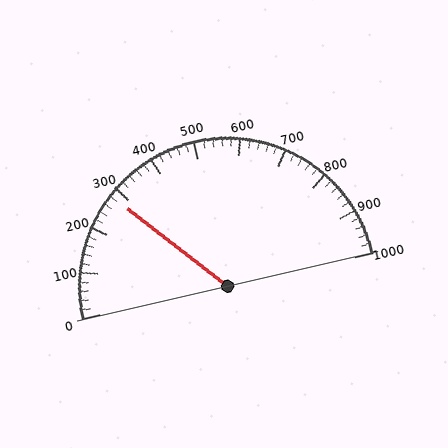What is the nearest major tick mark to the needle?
The nearest major tick mark is 300.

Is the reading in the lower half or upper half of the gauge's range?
The reading is in the lower half of the range (0 to 1000).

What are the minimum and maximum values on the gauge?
The gauge ranges from 0 to 1000.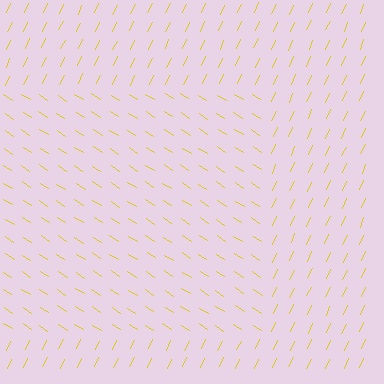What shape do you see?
I see a rectangle.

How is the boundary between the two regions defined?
The boundary is defined purely by a change in line orientation (approximately 81 degrees difference). All lines are the same color and thickness.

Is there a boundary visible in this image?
Yes, there is a texture boundary formed by a change in line orientation.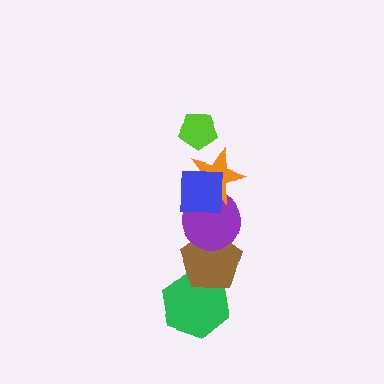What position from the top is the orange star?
The orange star is 3rd from the top.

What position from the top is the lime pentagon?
The lime pentagon is 1st from the top.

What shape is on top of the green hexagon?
The brown pentagon is on top of the green hexagon.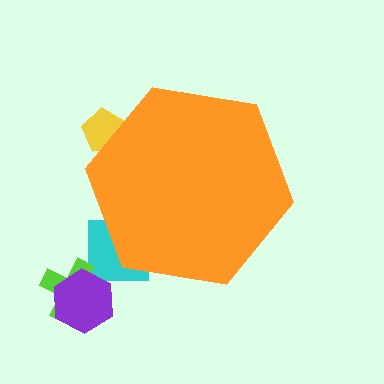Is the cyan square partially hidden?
Yes, the cyan square is partially hidden behind the orange hexagon.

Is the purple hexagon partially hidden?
No, the purple hexagon is fully visible.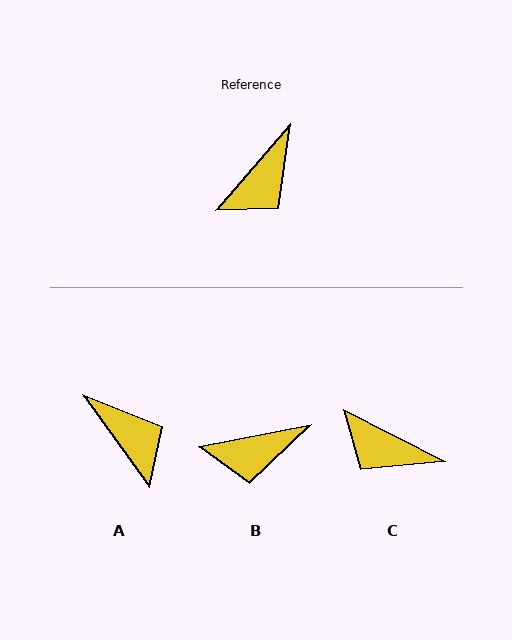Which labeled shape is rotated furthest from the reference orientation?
A, about 76 degrees away.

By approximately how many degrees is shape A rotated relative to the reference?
Approximately 76 degrees counter-clockwise.